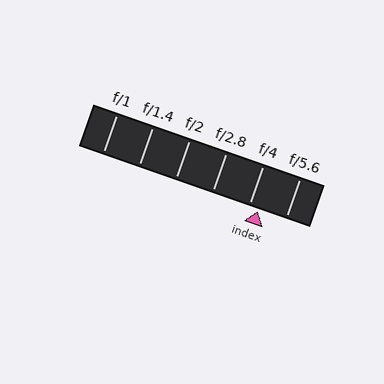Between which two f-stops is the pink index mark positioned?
The index mark is between f/4 and f/5.6.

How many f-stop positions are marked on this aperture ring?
There are 6 f-stop positions marked.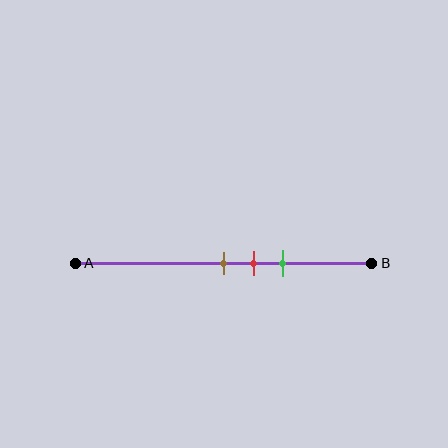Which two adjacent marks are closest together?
The brown and red marks are the closest adjacent pair.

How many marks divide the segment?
There are 3 marks dividing the segment.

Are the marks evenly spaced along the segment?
Yes, the marks are approximately evenly spaced.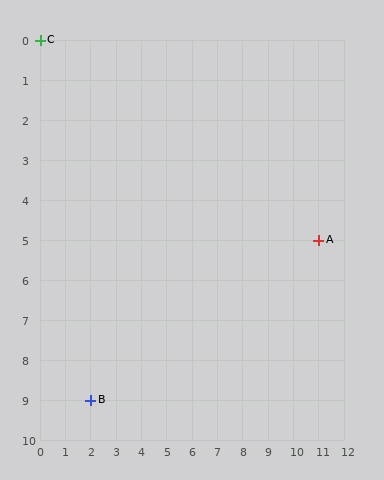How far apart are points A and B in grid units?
Points A and B are 9 columns and 4 rows apart (about 9.8 grid units diagonally).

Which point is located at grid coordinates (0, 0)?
Point C is at (0, 0).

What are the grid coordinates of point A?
Point A is at grid coordinates (11, 5).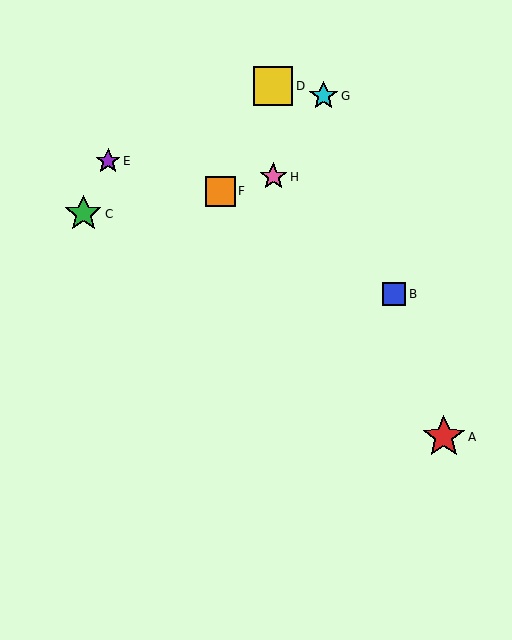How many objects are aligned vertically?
2 objects (D, H) are aligned vertically.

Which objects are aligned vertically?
Objects D, H are aligned vertically.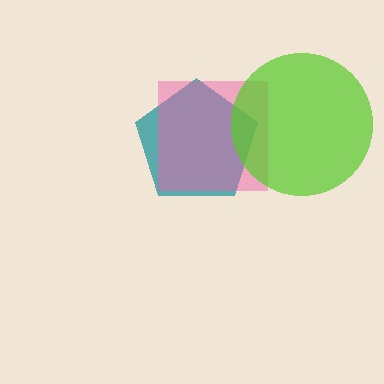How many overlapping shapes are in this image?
There are 3 overlapping shapes in the image.